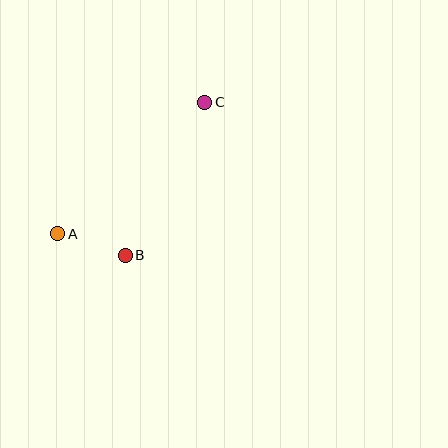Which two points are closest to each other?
Points A and B are closest to each other.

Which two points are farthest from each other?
Points A and C are farthest from each other.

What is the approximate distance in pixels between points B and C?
The distance between B and C is approximately 172 pixels.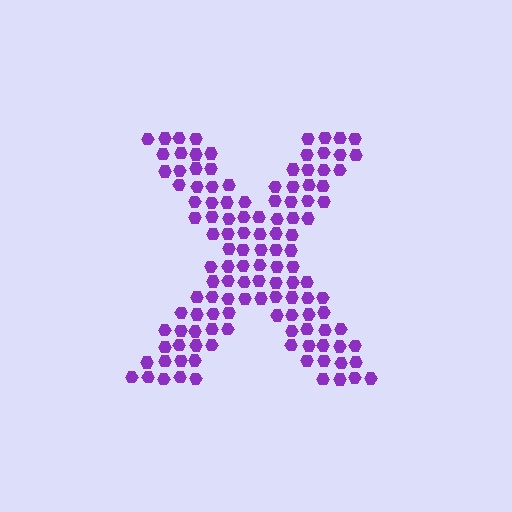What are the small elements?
The small elements are hexagons.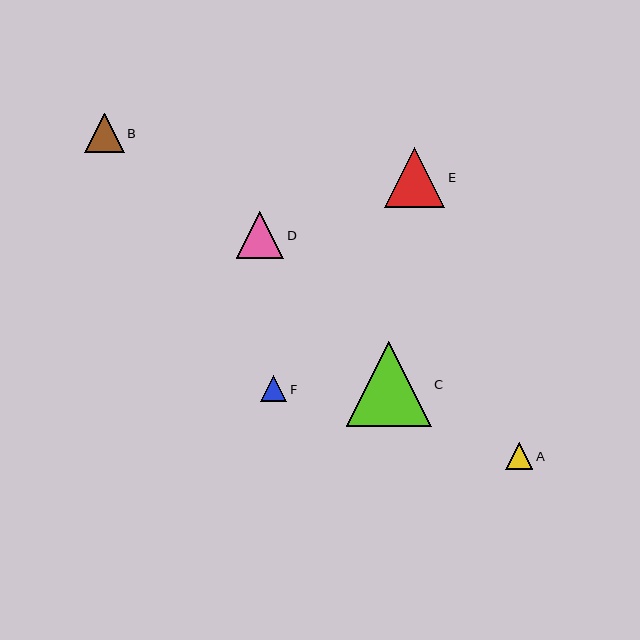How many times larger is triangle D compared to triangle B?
Triangle D is approximately 1.2 times the size of triangle B.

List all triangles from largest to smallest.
From largest to smallest: C, E, D, B, A, F.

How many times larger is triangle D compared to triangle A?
Triangle D is approximately 1.8 times the size of triangle A.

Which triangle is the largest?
Triangle C is the largest with a size of approximately 85 pixels.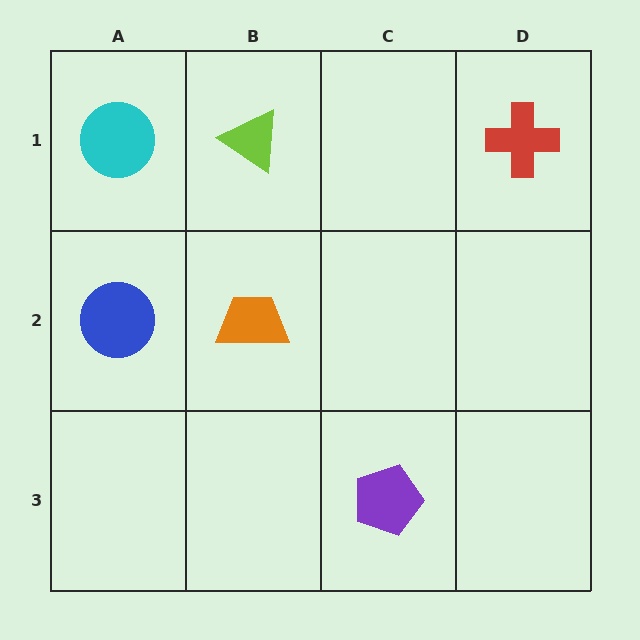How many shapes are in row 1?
3 shapes.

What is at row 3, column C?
A purple pentagon.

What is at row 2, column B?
An orange trapezoid.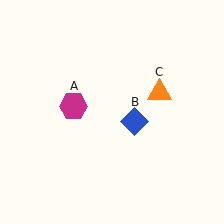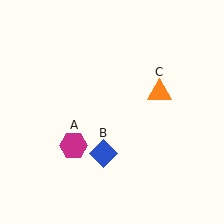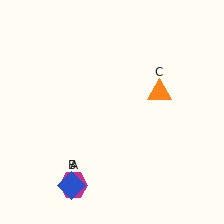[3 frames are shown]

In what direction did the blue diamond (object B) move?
The blue diamond (object B) moved down and to the left.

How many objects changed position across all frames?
2 objects changed position: magenta hexagon (object A), blue diamond (object B).